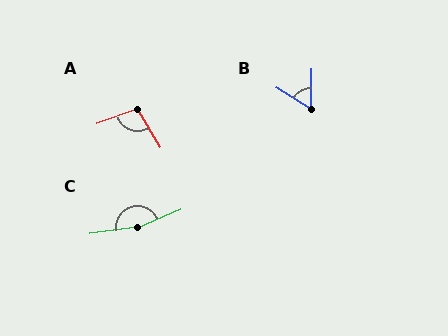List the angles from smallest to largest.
B (58°), A (101°), C (165°).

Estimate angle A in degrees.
Approximately 101 degrees.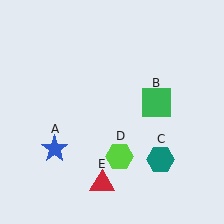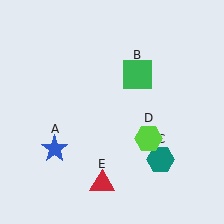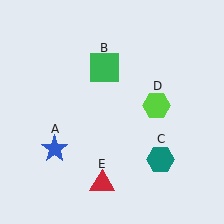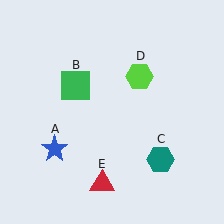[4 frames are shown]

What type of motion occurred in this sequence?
The green square (object B), lime hexagon (object D) rotated counterclockwise around the center of the scene.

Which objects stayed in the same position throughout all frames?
Blue star (object A) and teal hexagon (object C) and red triangle (object E) remained stationary.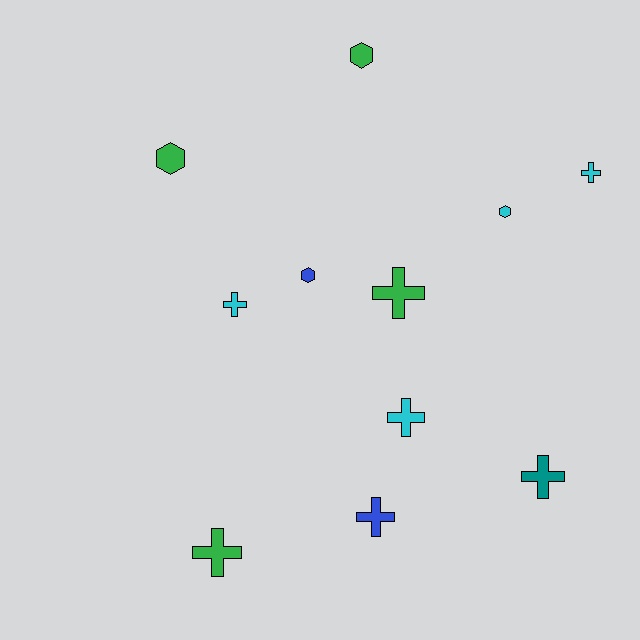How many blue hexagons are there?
There is 1 blue hexagon.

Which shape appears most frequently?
Cross, with 7 objects.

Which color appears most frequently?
Green, with 4 objects.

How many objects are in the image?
There are 11 objects.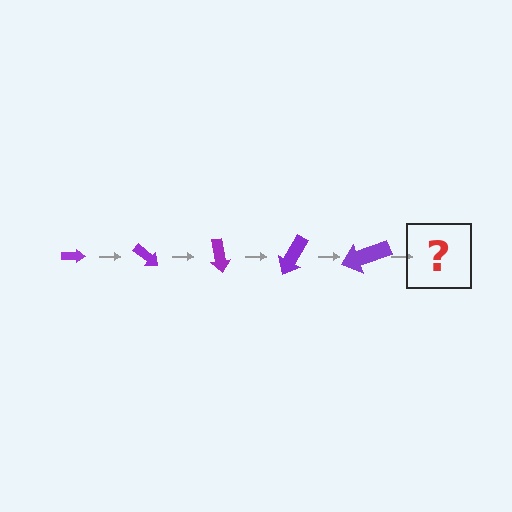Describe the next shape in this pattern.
It should be an arrow, larger than the previous one and rotated 200 degrees from the start.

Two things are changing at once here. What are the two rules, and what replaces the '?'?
The two rules are that the arrow grows larger each step and it rotates 40 degrees each step. The '?' should be an arrow, larger than the previous one and rotated 200 degrees from the start.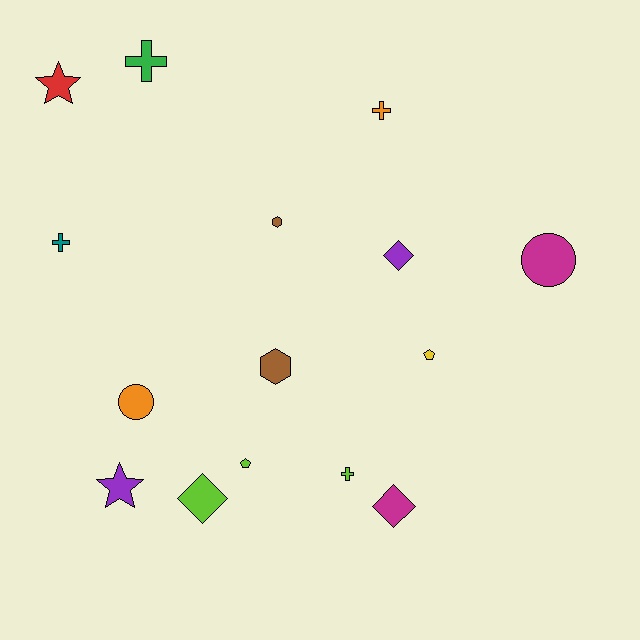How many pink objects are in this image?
There are no pink objects.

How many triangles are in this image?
There are no triangles.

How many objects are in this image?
There are 15 objects.